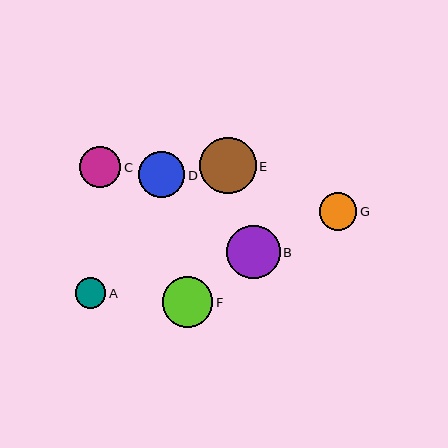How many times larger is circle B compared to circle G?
Circle B is approximately 1.4 times the size of circle G.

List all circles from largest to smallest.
From largest to smallest: E, B, F, D, C, G, A.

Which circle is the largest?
Circle E is the largest with a size of approximately 56 pixels.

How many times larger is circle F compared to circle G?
Circle F is approximately 1.4 times the size of circle G.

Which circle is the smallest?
Circle A is the smallest with a size of approximately 31 pixels.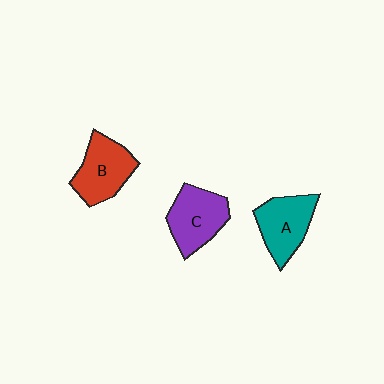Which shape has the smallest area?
Shape A (teal).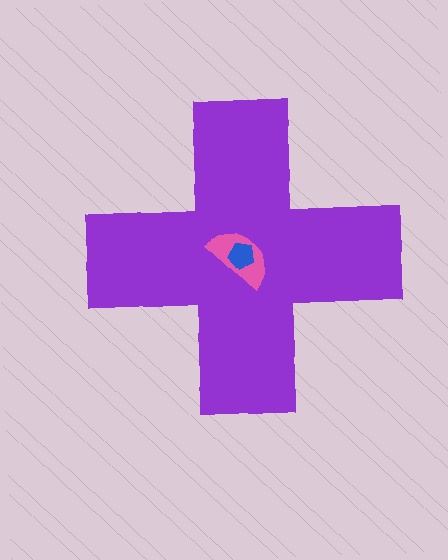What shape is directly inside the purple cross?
The pink semicircle.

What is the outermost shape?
The purple cross.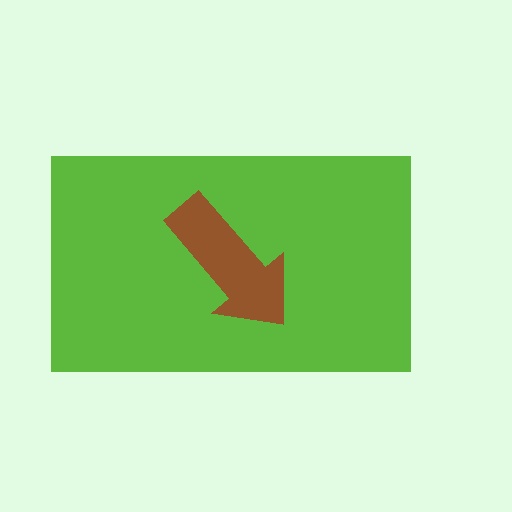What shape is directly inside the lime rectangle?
The brown arrow.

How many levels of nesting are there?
2.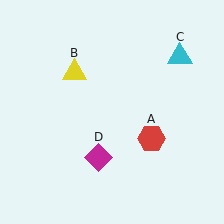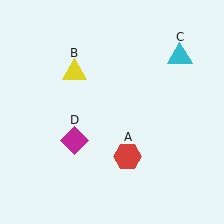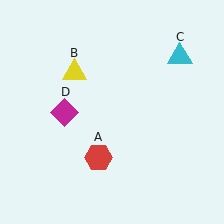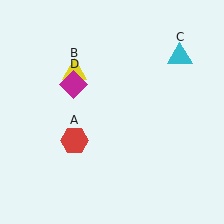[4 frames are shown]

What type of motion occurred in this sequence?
The red hexagon (object A), magenta diamond (object D) rotated clockwise around the center of the scene.